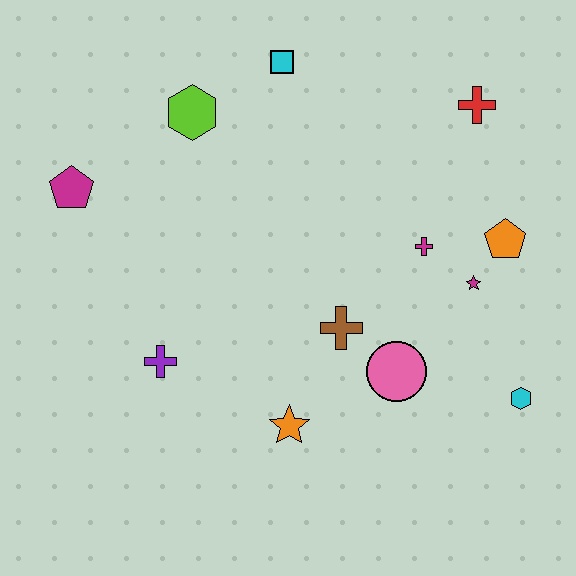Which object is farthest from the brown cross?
The magenta pentagon is farthest from the brown cross.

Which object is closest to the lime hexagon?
The cyan square is closest to the lime hexagon.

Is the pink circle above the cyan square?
No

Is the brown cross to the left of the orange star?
No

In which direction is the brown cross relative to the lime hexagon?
The brown cross is below the lime hexagon.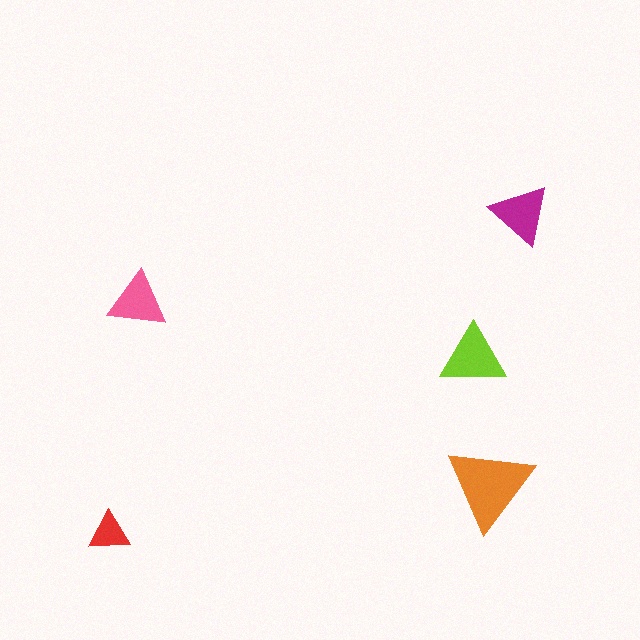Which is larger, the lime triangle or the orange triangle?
The orange one.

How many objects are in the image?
There are 5 objects in the image.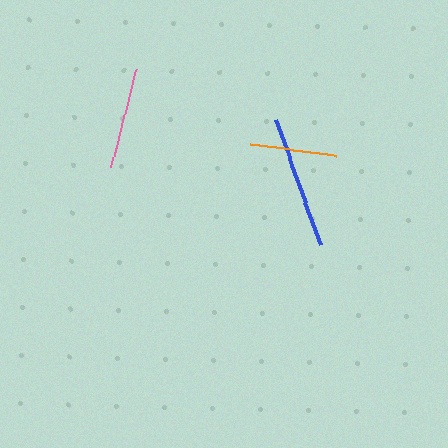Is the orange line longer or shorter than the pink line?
The pink line is longer than the orange line.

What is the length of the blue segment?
The blue segment is approximately 132 pixels long.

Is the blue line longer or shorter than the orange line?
The blue line is longer than the orange line.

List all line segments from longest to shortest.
From longest to shortest: blue, pink, orange.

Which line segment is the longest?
The blue line is the longest at approximately 132 pixels.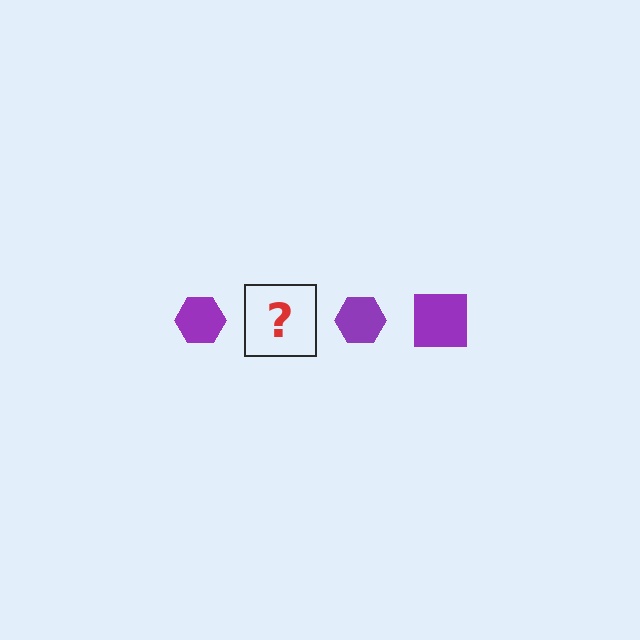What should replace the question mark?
The question mark should be replaced with a purple square.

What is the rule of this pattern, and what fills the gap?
The rule is that the pattern cycles through hexagon, square shapes in purple. The gap should be filled with a purple square.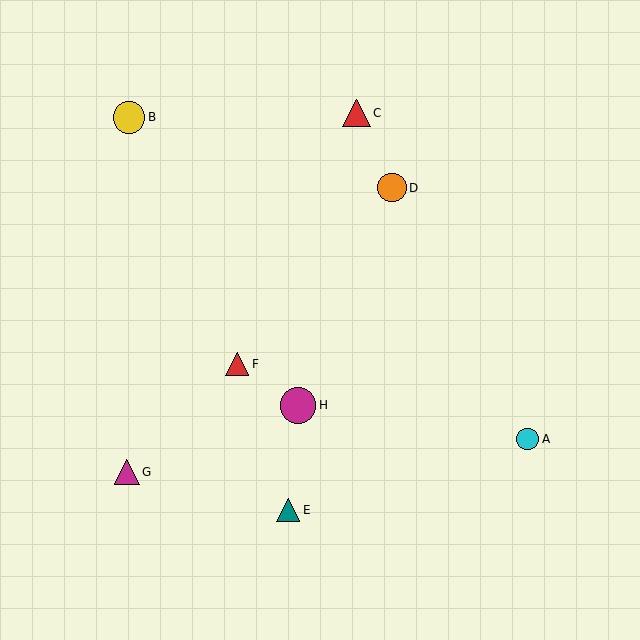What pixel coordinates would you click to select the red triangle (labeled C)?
Click at (356, 113) to select the red triangle C.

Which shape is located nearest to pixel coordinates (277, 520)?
The teal triangle (labeled E) at (288, 510) is nearest to that location.